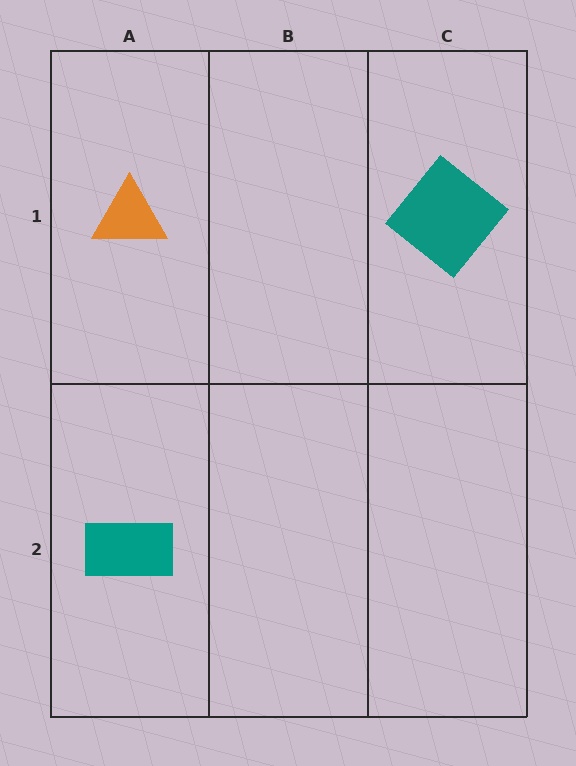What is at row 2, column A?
A teal rectangle.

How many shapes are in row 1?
2 shapes.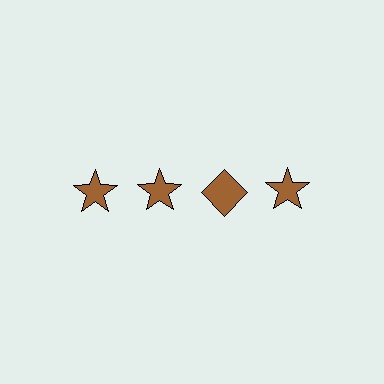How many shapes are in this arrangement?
There are 4 shapes arranged in a grid pattern.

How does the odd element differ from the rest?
It has a different shape: diamond instead of star.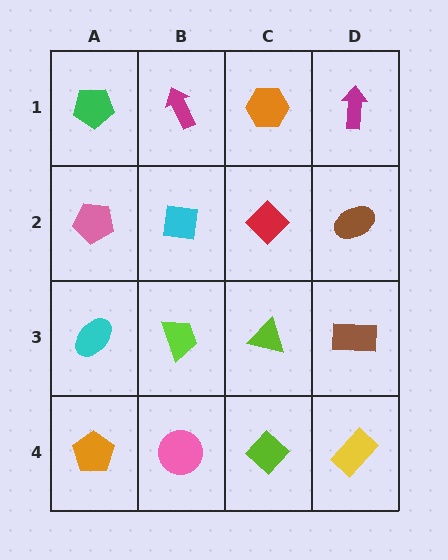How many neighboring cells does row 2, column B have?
4.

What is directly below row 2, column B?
A lime trapezoid.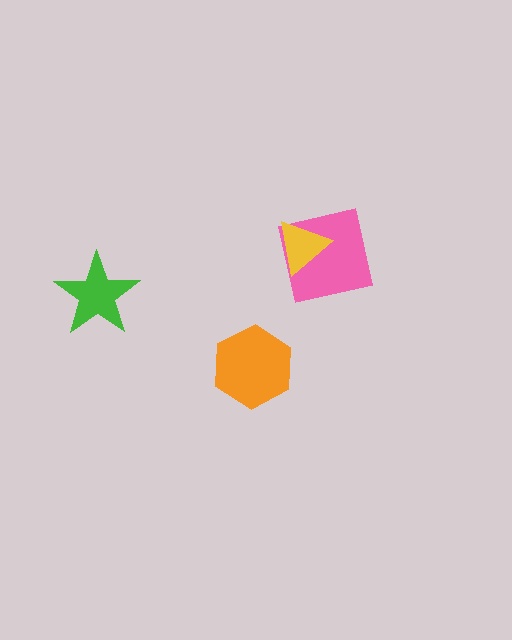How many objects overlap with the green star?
0 objects overlap with the green star.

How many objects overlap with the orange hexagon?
0 objects overlap with the orange hexagon.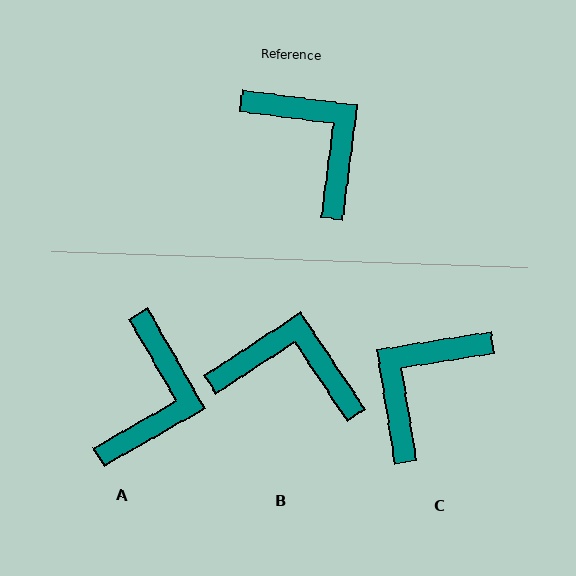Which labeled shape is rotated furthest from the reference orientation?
C, about 107 degrees away.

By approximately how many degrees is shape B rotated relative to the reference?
Approximately 41 degrees counter-clockwise.